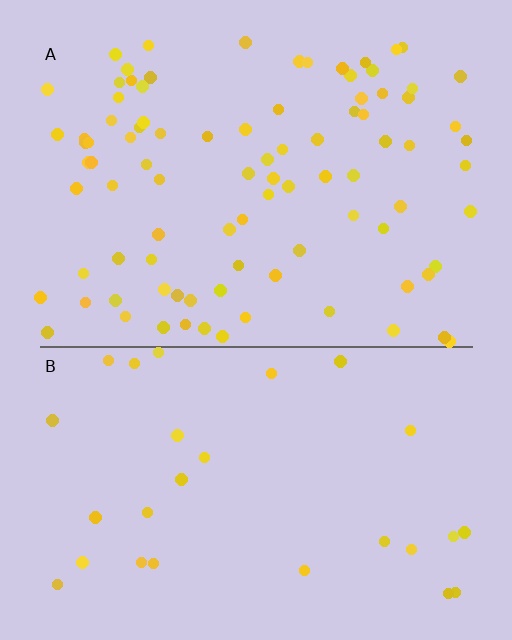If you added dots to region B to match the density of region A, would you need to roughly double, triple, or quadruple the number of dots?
Approximately triple.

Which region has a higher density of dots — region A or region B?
A (the top).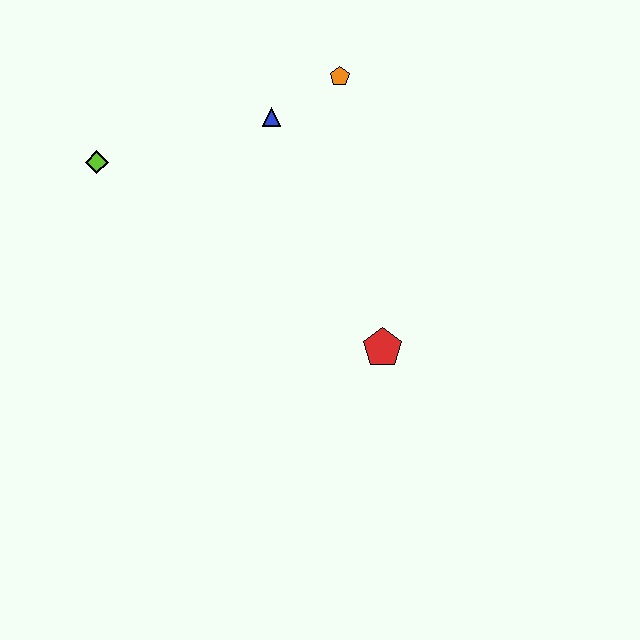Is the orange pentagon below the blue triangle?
No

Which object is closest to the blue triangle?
The orange pentagon is closest to the blue triangle.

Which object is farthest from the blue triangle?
The red pentagon is farthest from the blue triangle.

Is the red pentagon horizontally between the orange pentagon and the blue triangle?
No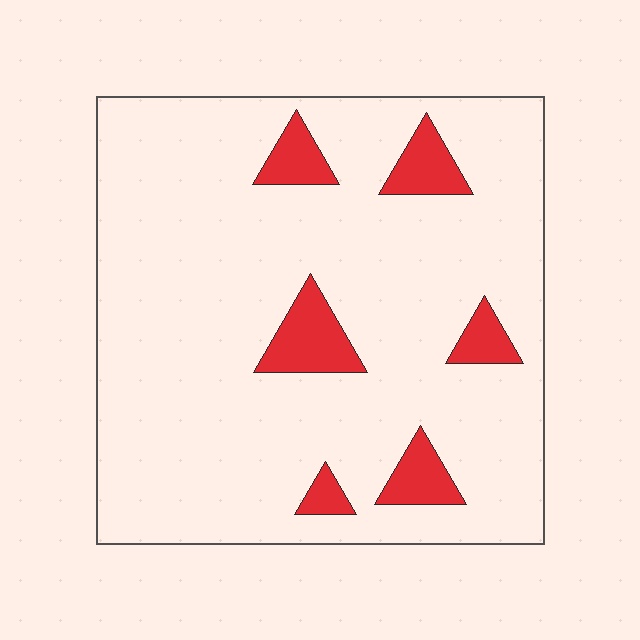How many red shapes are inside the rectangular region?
6.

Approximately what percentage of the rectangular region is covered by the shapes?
Approximately 10%.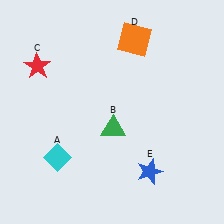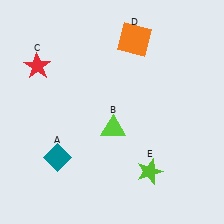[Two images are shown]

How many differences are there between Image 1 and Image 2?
There are 3 differences between the two images.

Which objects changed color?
A changed from cyan to teal. B changed from green to lime. E changed from blue to lime.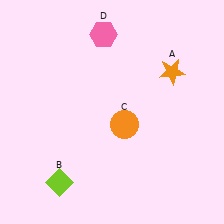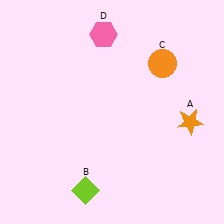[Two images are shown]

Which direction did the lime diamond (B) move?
The lime diamond (B) moved right.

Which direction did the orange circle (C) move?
The orange circle (C) moved up.